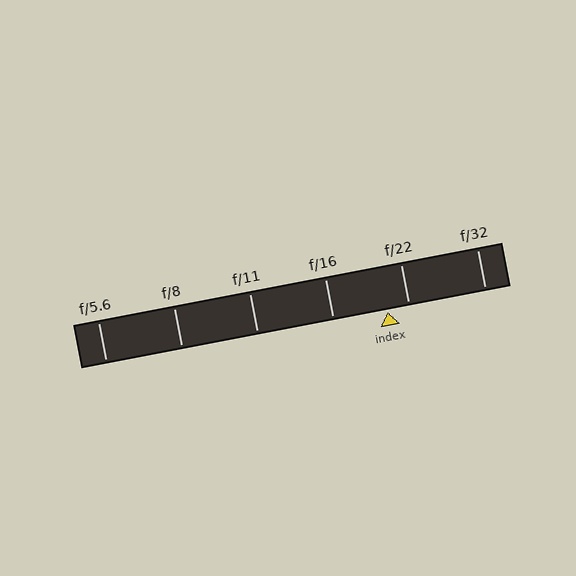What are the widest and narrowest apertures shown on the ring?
The widest aperture shown is f/5.6 and the narrowest is f/32.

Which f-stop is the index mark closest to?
The index mark is closest to f/22.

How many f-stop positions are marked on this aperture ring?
There are 6 f-stop positions marked.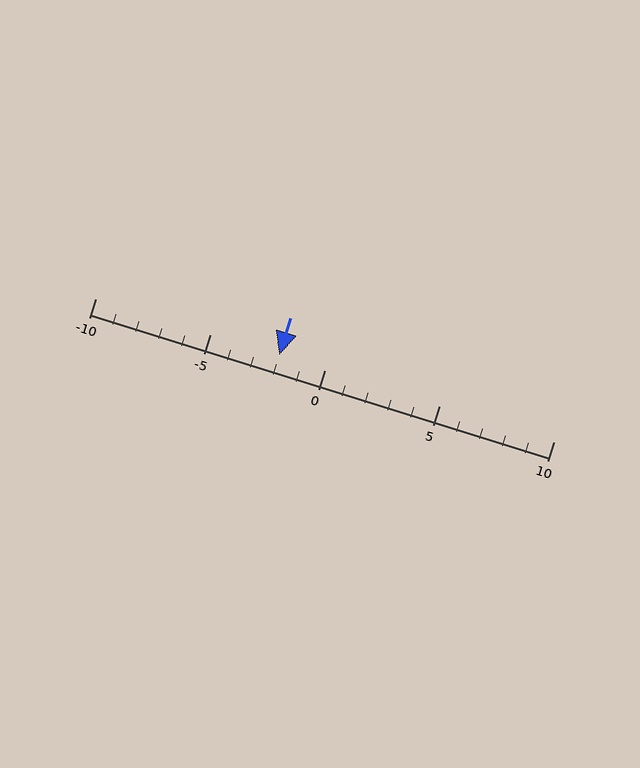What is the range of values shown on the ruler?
The ruler shows values from -10 to 10.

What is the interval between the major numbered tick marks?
The major tick marks are spaced 5 units apart.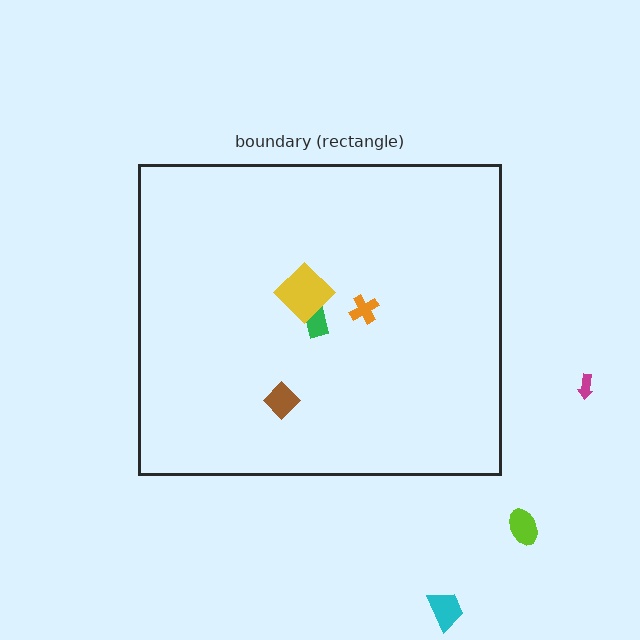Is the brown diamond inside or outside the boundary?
Inside.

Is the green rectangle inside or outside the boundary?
Inside.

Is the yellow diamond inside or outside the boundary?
Inside.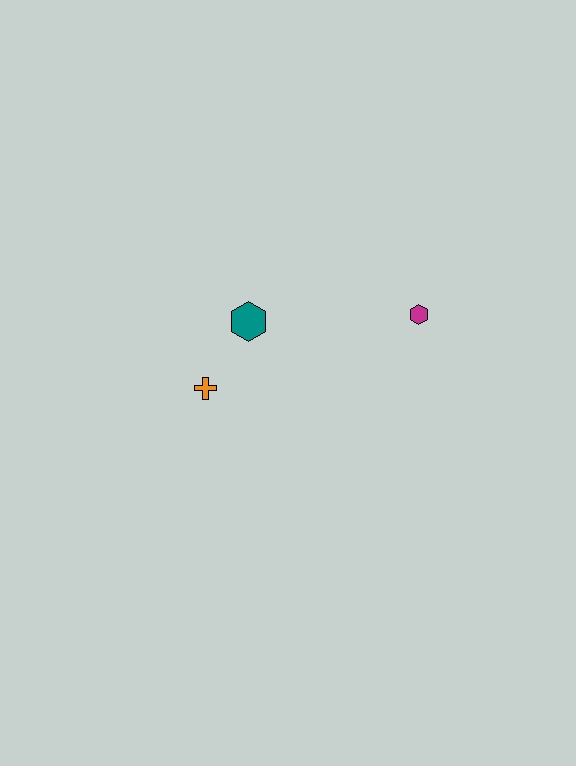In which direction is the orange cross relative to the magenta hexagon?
The orange cross is to the left of the magenta hexagon.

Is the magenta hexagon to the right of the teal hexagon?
Yes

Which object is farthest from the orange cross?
The magenta hexagon is farthest from the orange cross.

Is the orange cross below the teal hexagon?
Yes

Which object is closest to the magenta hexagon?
The teal hexagon is closest to the magenta hexagon.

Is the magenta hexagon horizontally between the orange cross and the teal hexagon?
No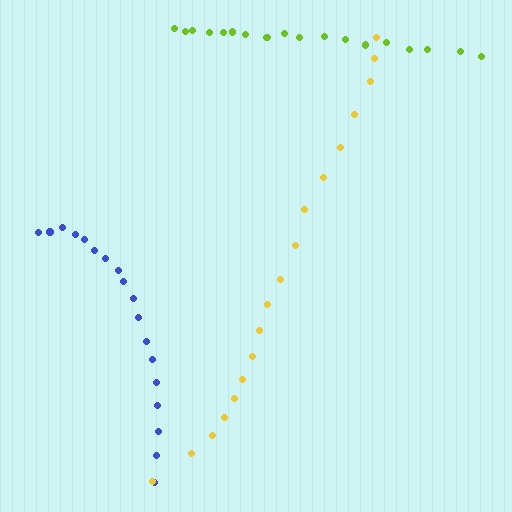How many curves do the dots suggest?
There are 3 distinct paths.